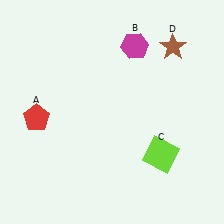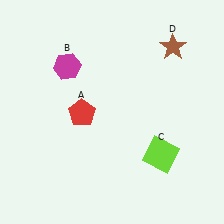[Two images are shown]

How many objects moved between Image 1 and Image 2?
2 objects moved between the two images.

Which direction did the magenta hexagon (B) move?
The magenta hexagon (B) moved left.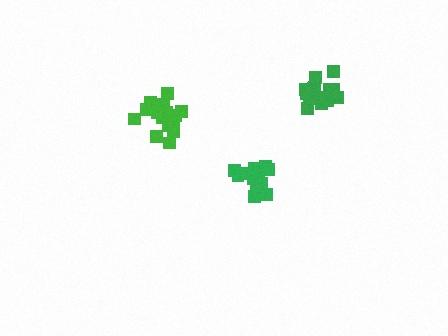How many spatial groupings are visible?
There are 3 spatial groupings.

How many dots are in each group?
Group 1: 15 dots, Group 2: 16 dots, Group 3: 19 dots (50 total).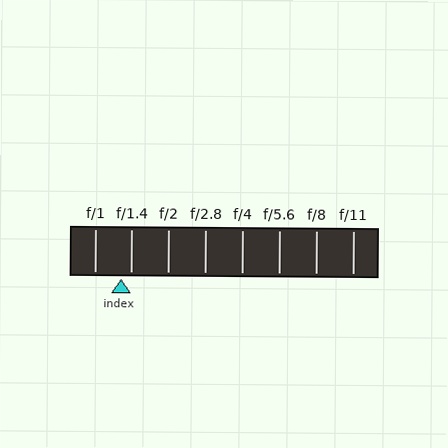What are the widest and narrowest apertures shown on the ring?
The widest aperture shown is f/1 and the narrowest is f/11.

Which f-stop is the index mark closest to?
The index mark is closest to f/1.4.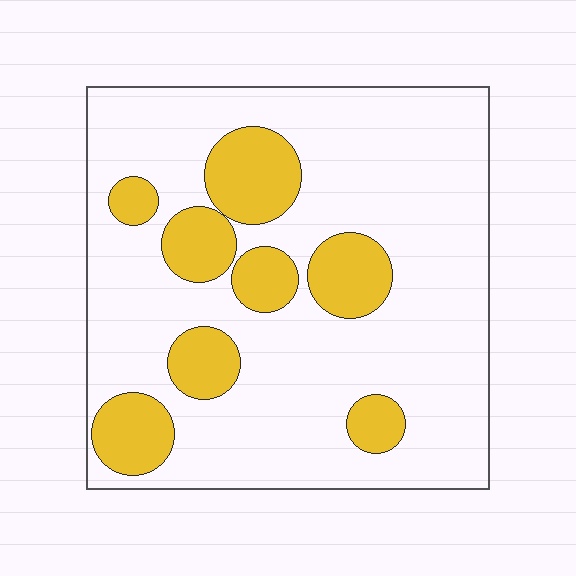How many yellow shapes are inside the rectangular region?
8.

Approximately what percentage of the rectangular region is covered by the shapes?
Approximately 20%.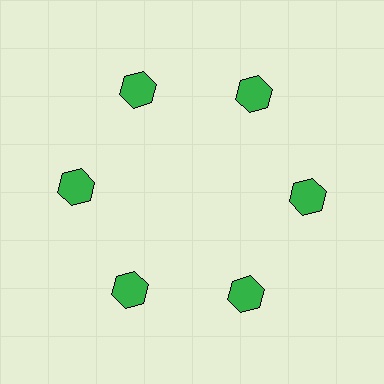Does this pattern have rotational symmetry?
Yes, this pattern has 6-fold rotational symmetry. It looks the same after rotating 60 degrees around the center.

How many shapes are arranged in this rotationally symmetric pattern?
There are 6 shapes, arranged in 6 groups of 1.